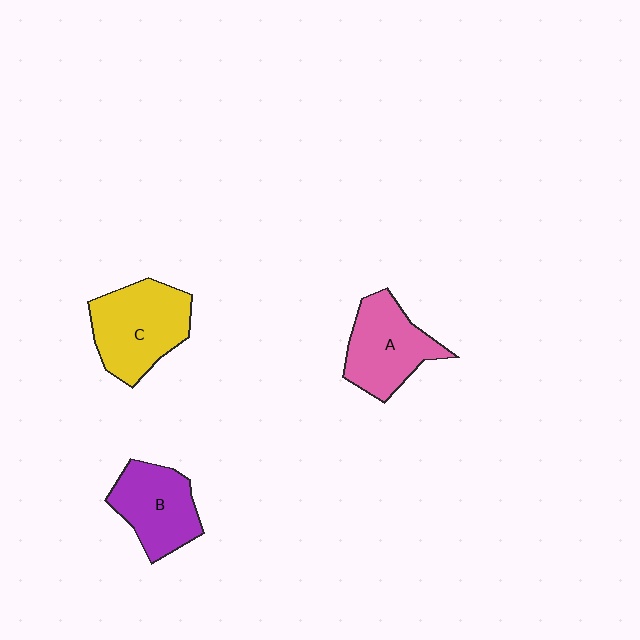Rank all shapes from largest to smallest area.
From largest to smallest: C (yellow), A (pink), B (purple).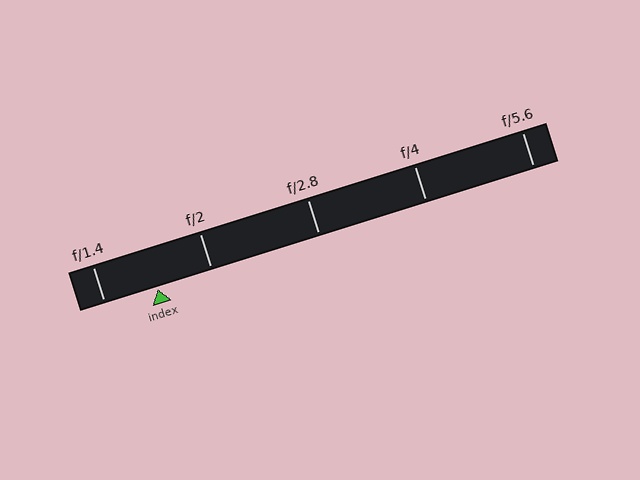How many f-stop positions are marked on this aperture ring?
There are 5 f-stop positions marked.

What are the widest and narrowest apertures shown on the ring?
The widest aperture shown is f/1.4 and the narrowest is f/5.6.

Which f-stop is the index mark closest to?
The index mark is closest to f/1.4.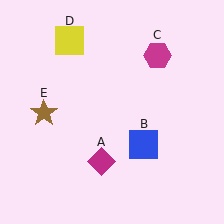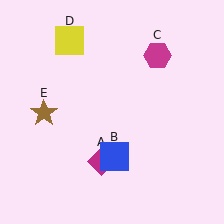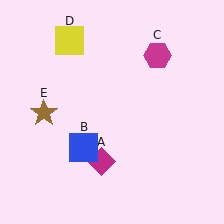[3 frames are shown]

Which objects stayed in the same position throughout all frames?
Magenta diamond (object A) and magenta hexagon (object C) and yellow square (object D) and brown star (object E) remained stationary.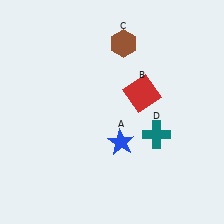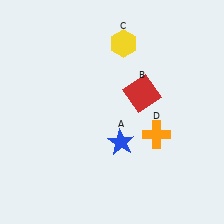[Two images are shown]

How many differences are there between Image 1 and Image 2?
There are 2 differences between the two images.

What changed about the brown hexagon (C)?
In Image 1, C is brown. In Image 2, it changed to yellow.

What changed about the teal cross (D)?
In Image 1, D is teal. In Image 2, it changed to orange.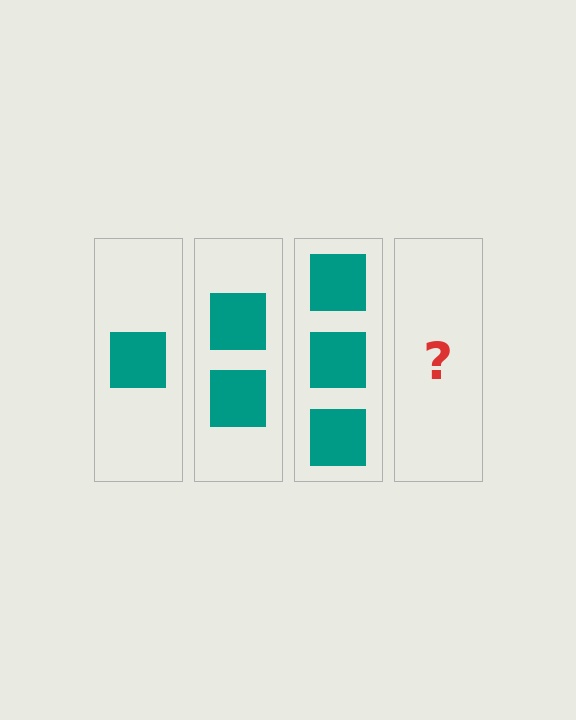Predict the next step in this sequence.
The next step is 4 squares.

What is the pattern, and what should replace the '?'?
The pattern is that each step adds one more square. The '?' should be 4 squares.